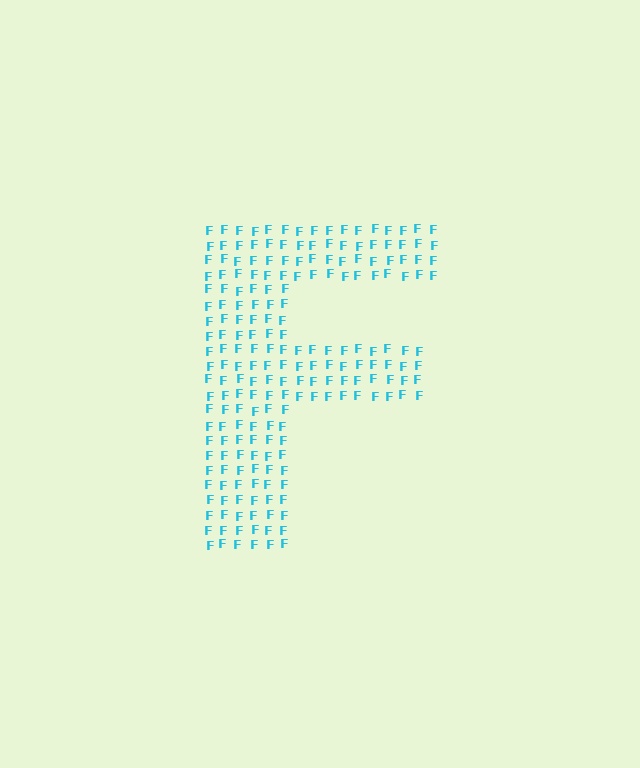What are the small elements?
The small elements are letter F's.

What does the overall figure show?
The overall figure shows the letter F.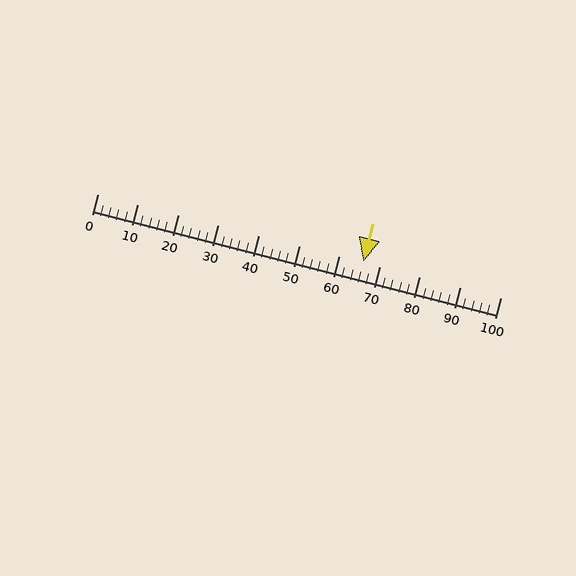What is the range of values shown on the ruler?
The ruler shows values from 0 to 100.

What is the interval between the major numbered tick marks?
The major tick marks are spaced 10 units apart.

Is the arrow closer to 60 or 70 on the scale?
The arrow is closer to 70.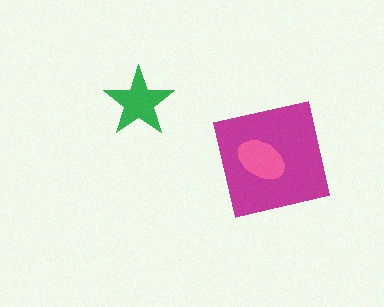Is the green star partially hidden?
No, no other shape covers it.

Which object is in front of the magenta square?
The pink ellipse is in front of the magenta square.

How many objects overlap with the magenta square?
1 object overlaps with the magenta square.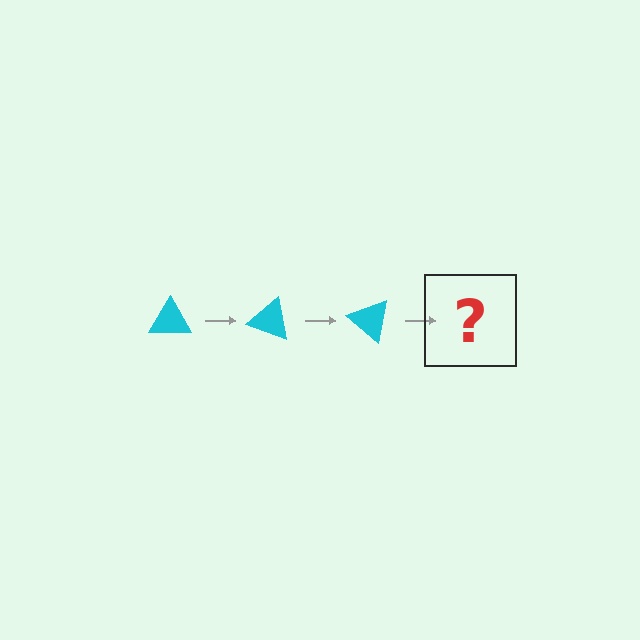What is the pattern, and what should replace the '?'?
The pattern is that the triangle rotates 20 degrees each step. The '?' should be a cyan triangle rotated 60 degrees.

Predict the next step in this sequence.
The next step is a cyan triangle rotated 60 degrees.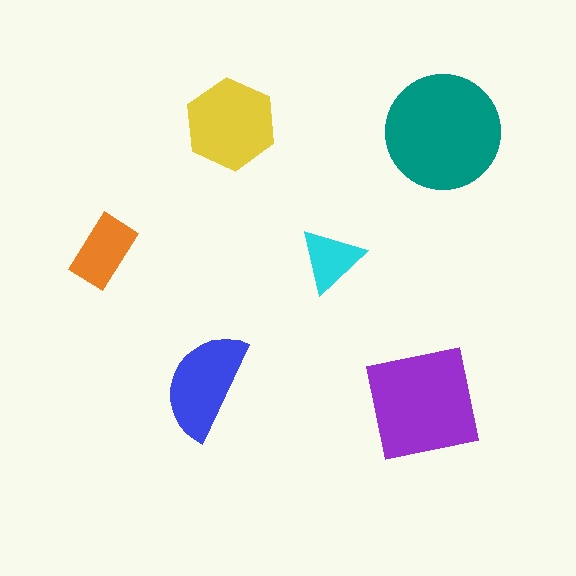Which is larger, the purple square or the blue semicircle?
The purple square.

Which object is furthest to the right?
The teal circle is rightmost.